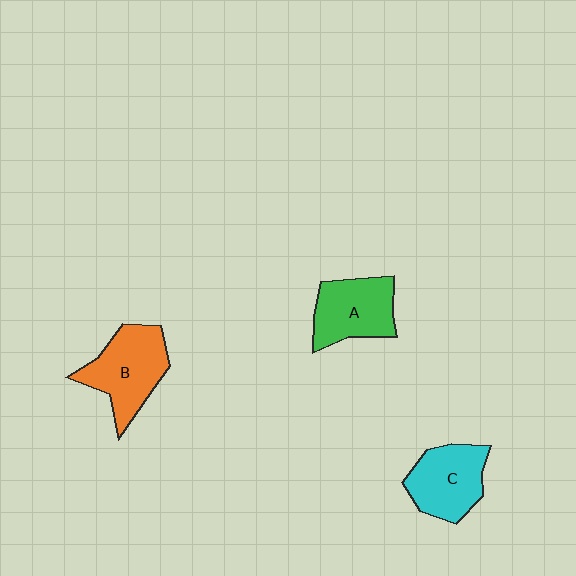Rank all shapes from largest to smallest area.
From largest to smallest: B (orange), C (cyan), A (green).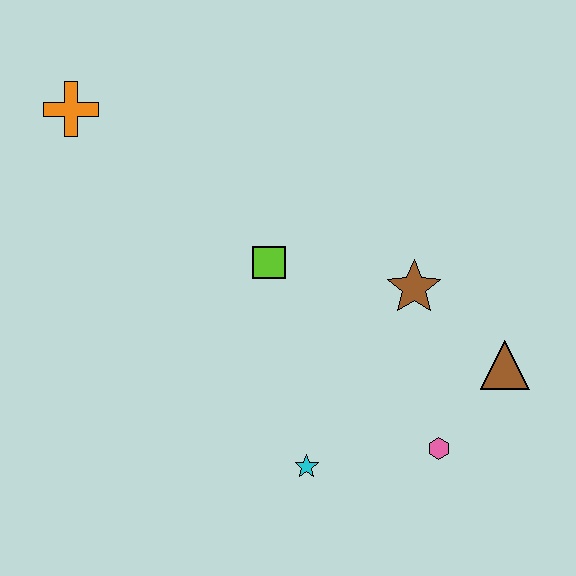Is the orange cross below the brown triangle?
No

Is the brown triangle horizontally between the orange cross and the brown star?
No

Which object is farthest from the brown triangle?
The orange cross is farthest from the brown triangle.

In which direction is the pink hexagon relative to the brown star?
The pink hexagon is below the brown star.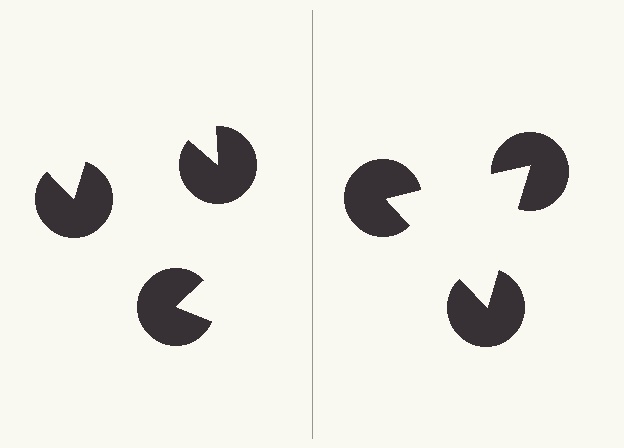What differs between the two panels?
The pac-man discs are positioned identically on both sides; only the wedge orientations differ. On the right they align to a triangle; on the left they are misaligned.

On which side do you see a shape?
An illusory triangle appears on the right side. On the left side the wedge cuts are rotated, so no coherent shape forms.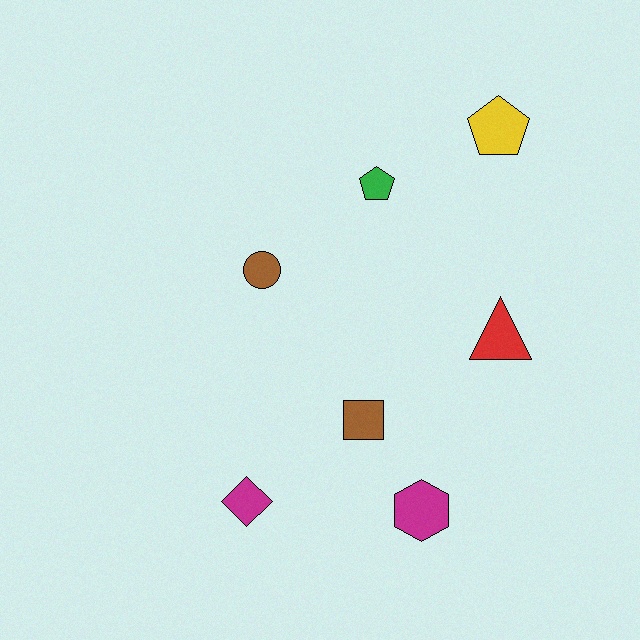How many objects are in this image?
There are 7 objects.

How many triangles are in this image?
There is 1 triangle.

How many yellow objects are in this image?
There is 1 yellow object.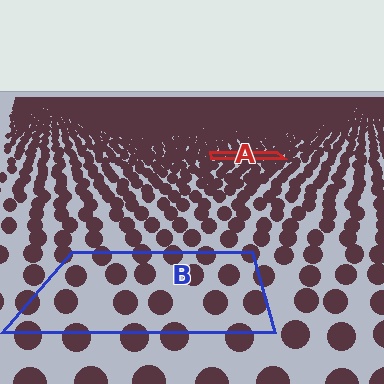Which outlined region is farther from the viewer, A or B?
Region A is farther from the viewer — the texture elements inside it appear smaller and more densely packed.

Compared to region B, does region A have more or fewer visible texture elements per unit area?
Region A has more texture elements per unit area — they are packed more densely because it is farther away.